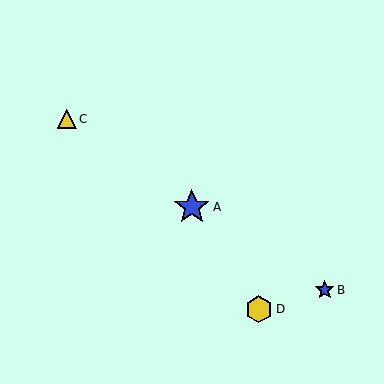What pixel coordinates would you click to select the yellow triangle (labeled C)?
Click at (67, 119) to select the yellow triangle C.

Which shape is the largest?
The blue star (labeled A) is the largest.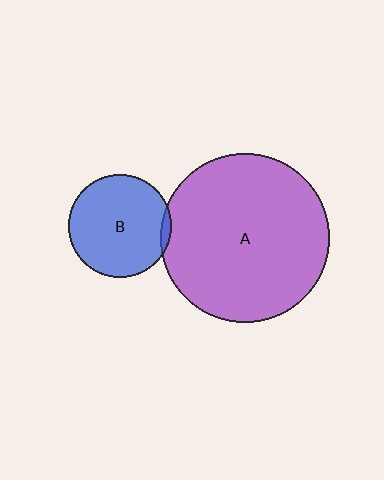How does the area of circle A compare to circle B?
Approximately 2.7 times.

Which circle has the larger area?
Circle A (purple).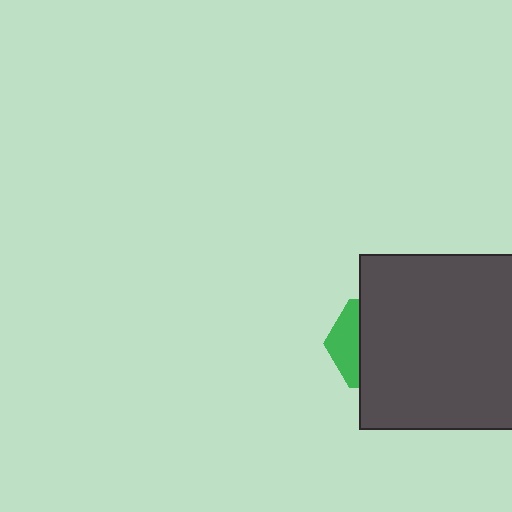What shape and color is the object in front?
The object in front is a dark gray square.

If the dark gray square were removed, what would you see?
You would see the complete green hexagon.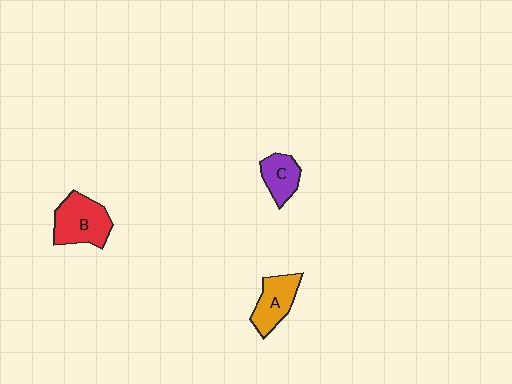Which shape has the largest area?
Shape B (red).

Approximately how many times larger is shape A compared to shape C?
Approximately 1.3 times.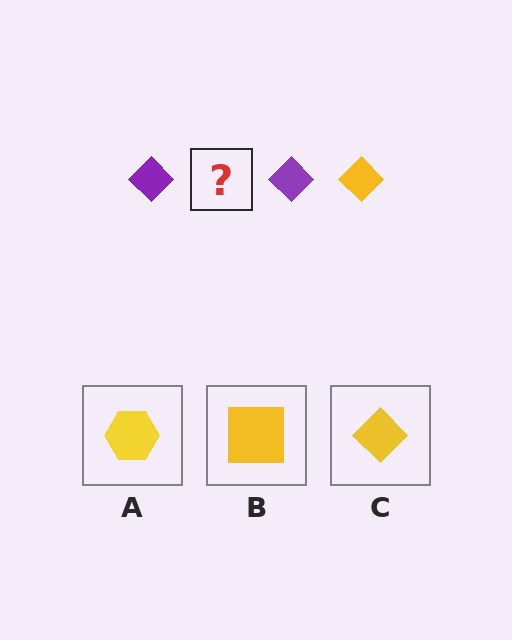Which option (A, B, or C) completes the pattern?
C.